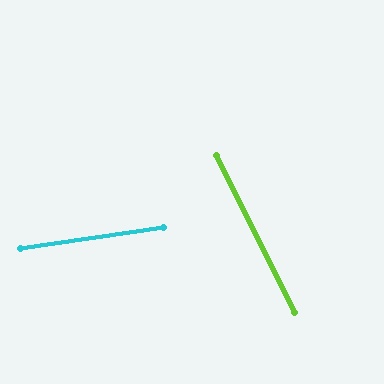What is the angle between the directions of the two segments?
Approximately 72 degrees.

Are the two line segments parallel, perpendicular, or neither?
Neither parallel nor perpendicular — they differ by about 72°.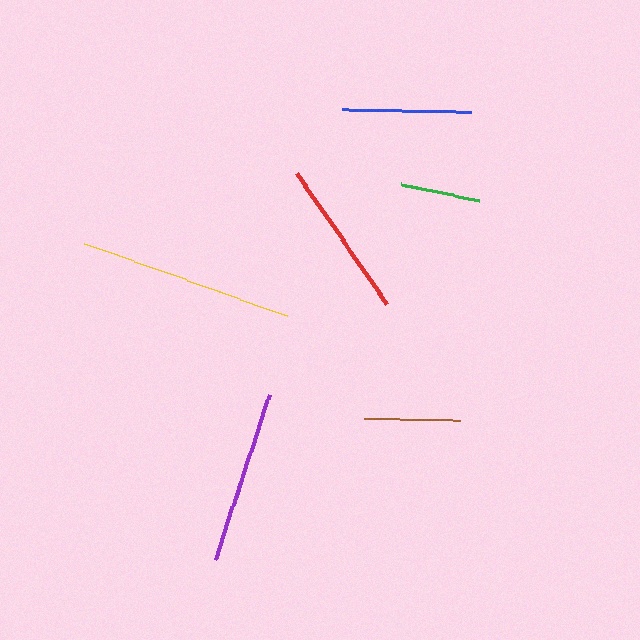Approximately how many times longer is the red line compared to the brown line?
The red line is approximately 1.7 times the length of the brown line.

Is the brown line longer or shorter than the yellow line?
The yellow line is longer than the brown line.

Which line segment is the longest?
The yellow line is the longest at approximately 215 pixels.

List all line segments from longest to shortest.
From longest to shortest: yellow, purple, red, blue, brown, green.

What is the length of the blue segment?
The blue segment is approximately 129 pixels long.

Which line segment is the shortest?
The green line is the shortest at approximately 80 pixels.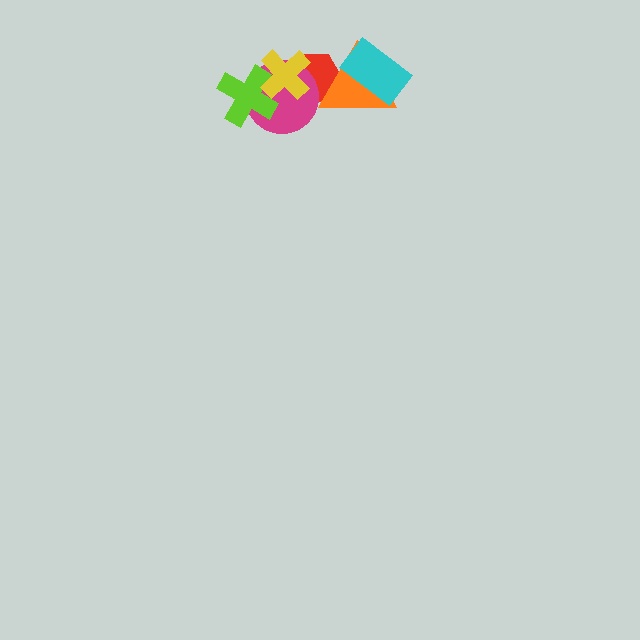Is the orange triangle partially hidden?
Yes, it is partially covered by another shape.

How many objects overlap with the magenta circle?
3 objects overlap with the magenta circle.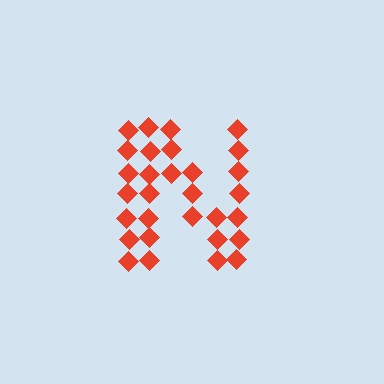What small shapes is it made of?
It is made of small diamonds.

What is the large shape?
The large shape is the letter N.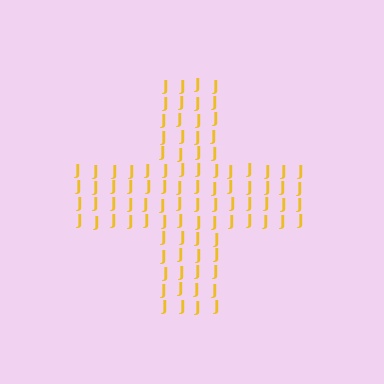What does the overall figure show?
The overall figure shows a cross.